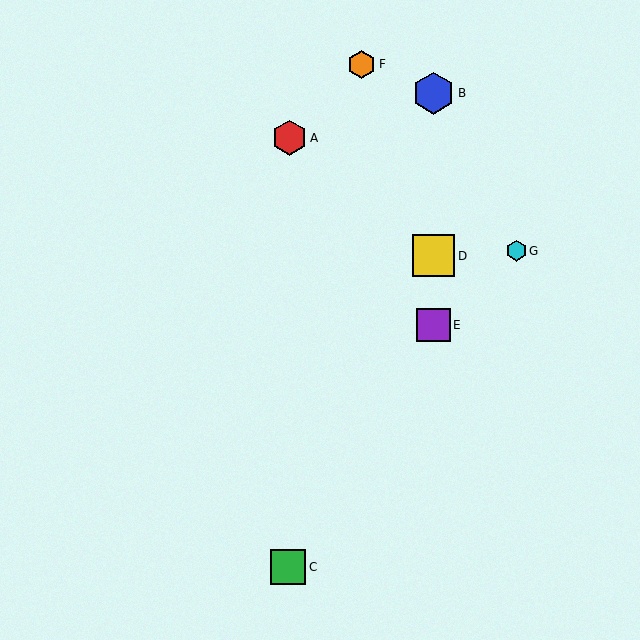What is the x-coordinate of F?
Object F is at x≈362.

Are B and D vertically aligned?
Yes, both are at x≈434.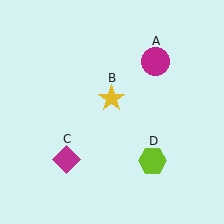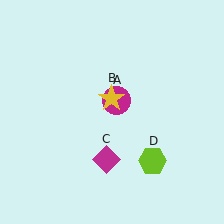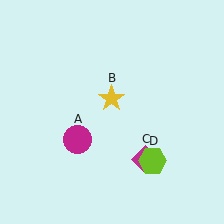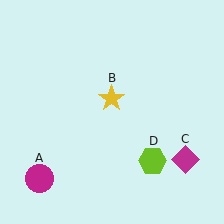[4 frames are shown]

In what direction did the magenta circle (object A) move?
The magenta circle (object A) moved down and to the left.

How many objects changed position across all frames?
2 objects changed position: magenta circle (object A), magenta diamond (object C).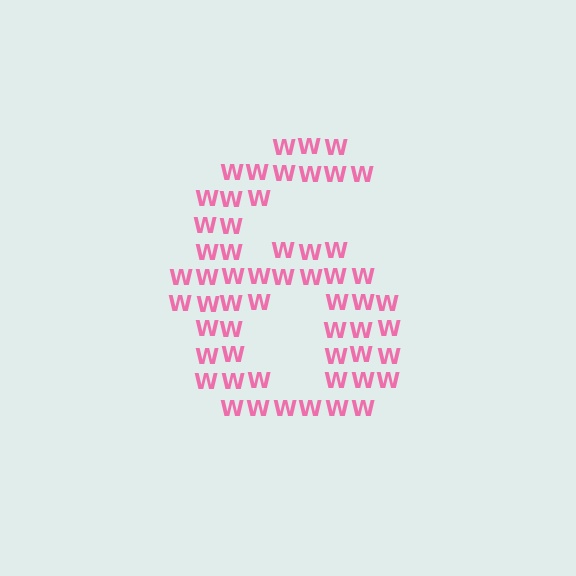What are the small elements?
The small elements are letter W's.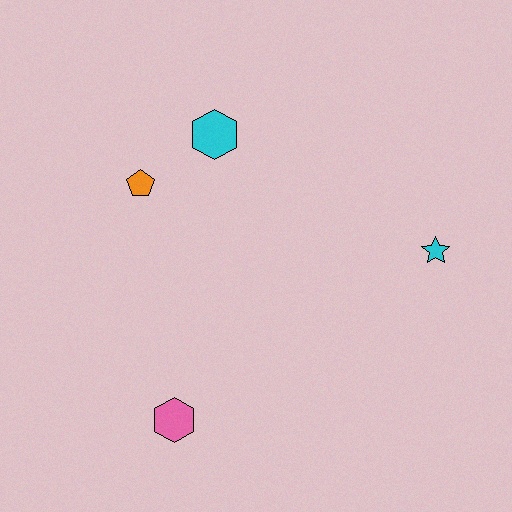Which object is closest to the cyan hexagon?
The orange pentagon is closest to the cyan hexagon.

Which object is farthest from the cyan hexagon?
The pink hexagon is farthest from the cyan hexagon.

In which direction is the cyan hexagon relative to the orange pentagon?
The cyan hexagon is to the right of the orange pentagon.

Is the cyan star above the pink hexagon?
Yes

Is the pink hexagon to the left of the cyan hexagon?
Yes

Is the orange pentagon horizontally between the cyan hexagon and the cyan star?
No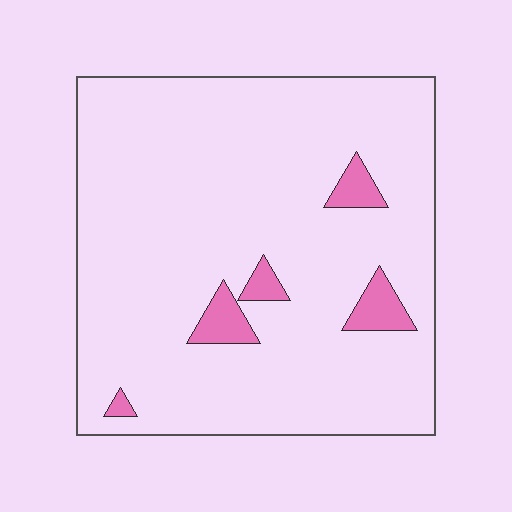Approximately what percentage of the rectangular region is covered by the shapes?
Approximately 5%.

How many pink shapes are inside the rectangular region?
5.